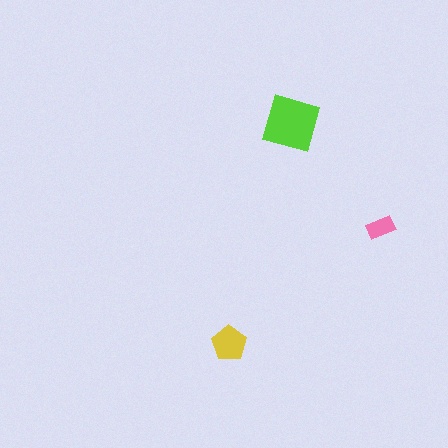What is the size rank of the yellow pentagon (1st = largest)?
2nd.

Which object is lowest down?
The yellow pentagon is bottommost.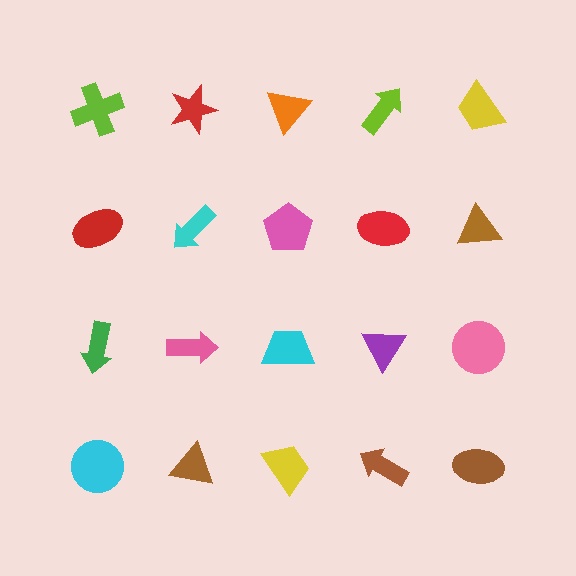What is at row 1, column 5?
A yellow trapezoid.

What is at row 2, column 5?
A brown triangle.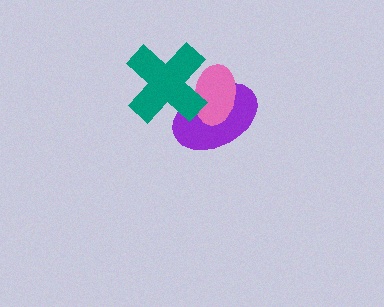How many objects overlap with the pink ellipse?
2 objects overlap with the pink ellipse.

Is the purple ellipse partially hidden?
Yes, it is partially covered by another shape.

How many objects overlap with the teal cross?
2 objects overlap with the teal cross.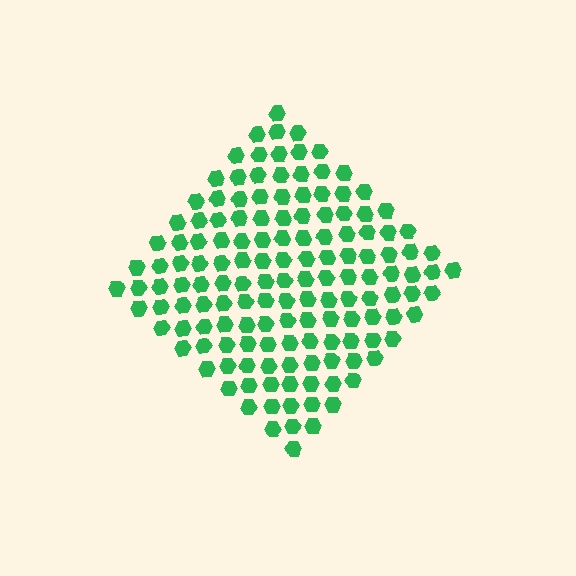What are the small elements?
The small elements are hexagons.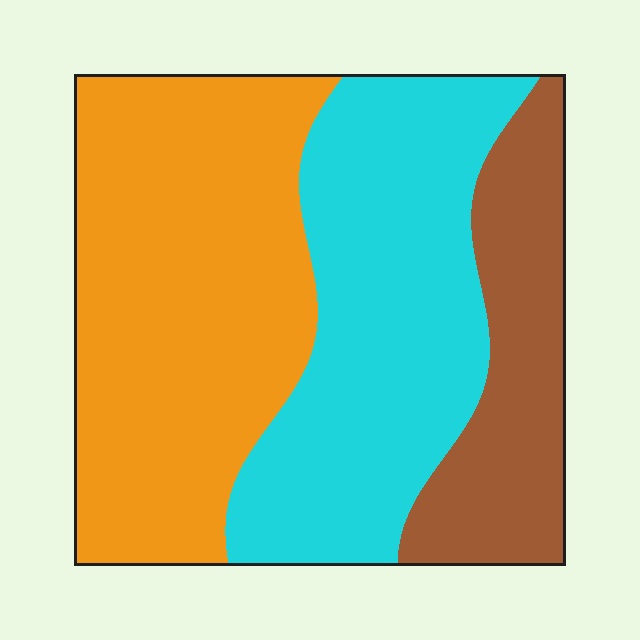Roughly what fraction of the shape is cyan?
Cyan takes up between a third and a half of the shape.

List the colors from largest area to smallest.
From largest to smallest: orange, cyan, brown.